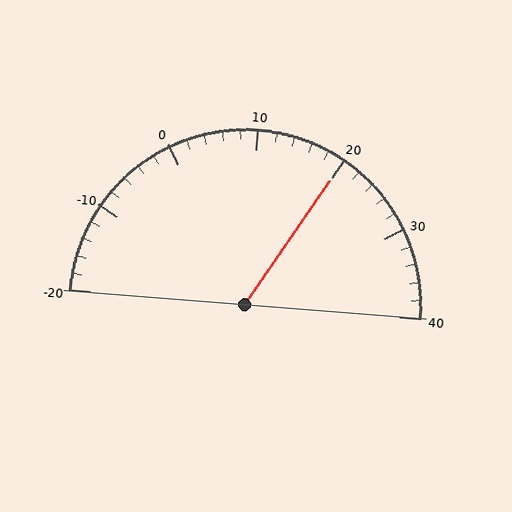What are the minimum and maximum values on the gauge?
The gauge ranges from -20 to 40.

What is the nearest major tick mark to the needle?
The nearest major tick mark is 20.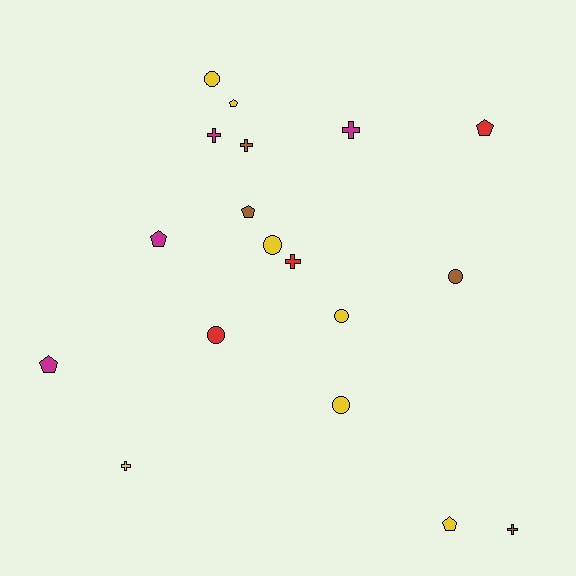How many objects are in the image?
There are 18 objects.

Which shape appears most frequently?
Circle, with 6 objects.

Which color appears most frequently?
Yellow, with 7 objects.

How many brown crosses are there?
There are 2 brown crosses.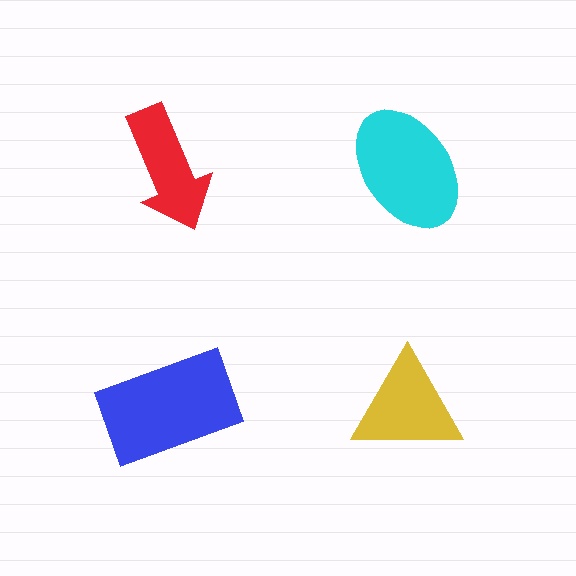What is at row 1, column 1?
A red arrow.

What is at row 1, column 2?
A cyan ellipse.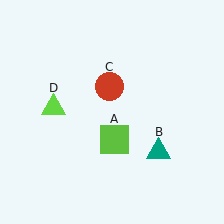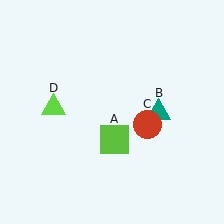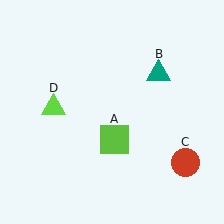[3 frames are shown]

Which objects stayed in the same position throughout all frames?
Lime square (object A) and lime triangle (object D) remained stationary.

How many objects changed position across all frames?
2 objects changed position: teal triangle (object B), red circle (object C).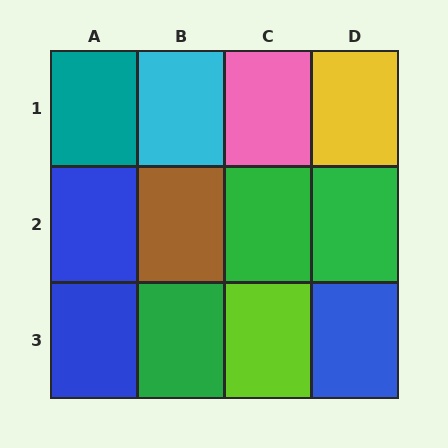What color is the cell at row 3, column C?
Lime.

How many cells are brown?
1 cell is brown.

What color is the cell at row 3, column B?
Green.